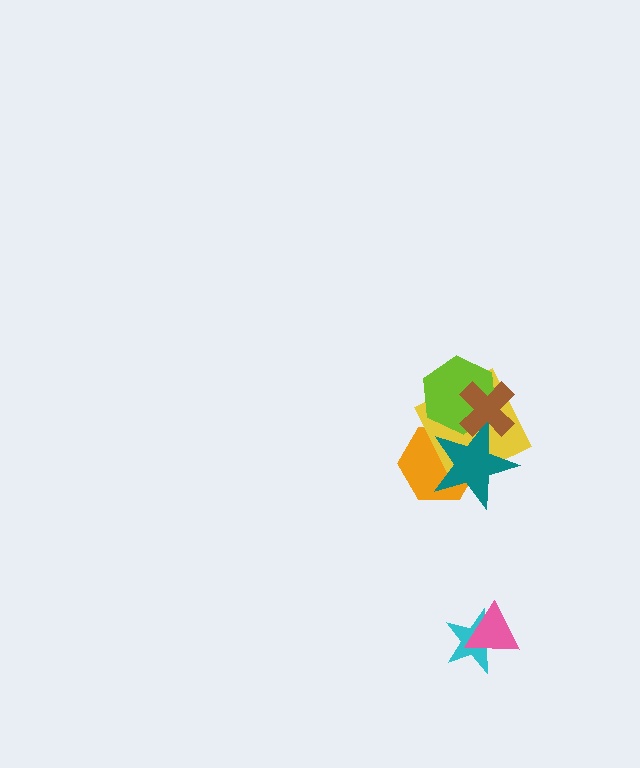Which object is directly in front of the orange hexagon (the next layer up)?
The yellow square is directly in front of the orange hexagon.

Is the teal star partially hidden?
Yes, it is partially covered by another shape.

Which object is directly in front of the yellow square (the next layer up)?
The lime hexagon is directly in front of the yellow square.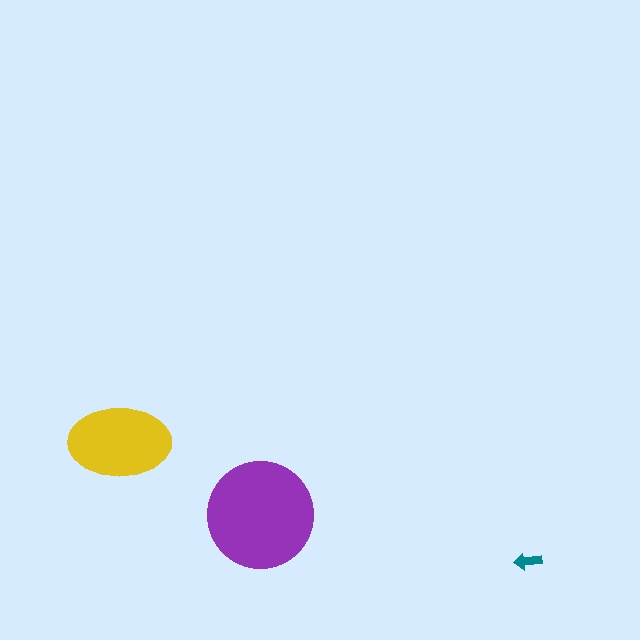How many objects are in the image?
There are 3 objects in the image.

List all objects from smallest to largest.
The teal arrow, the yellow ellipse, the purple circle.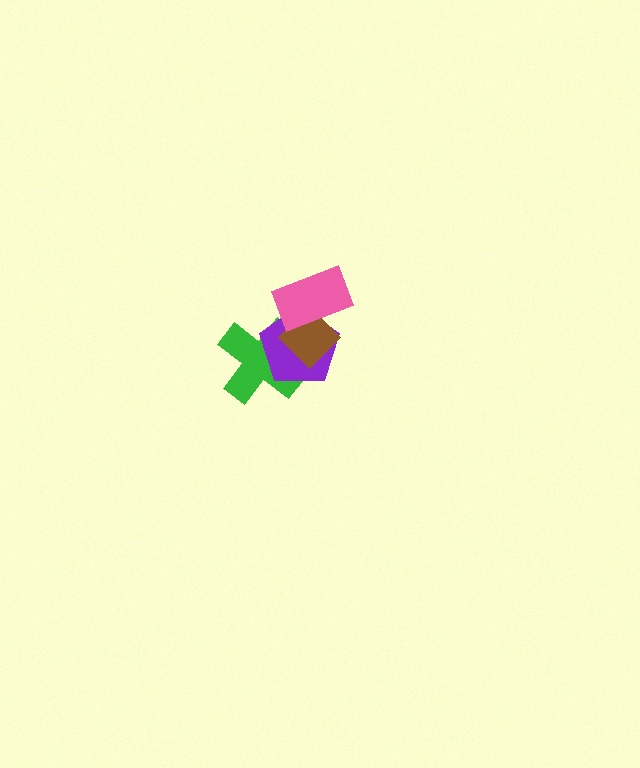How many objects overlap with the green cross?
2 objects overlap with the green cross.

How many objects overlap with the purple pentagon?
3 objects overlap with the purple pentagon.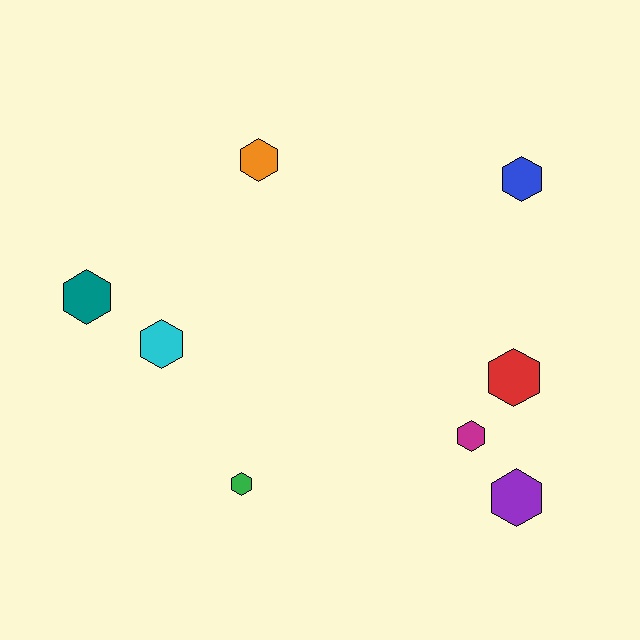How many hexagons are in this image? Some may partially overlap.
There are 8 hexagons.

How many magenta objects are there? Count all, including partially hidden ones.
There is 1 magenta object.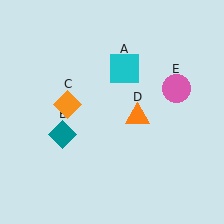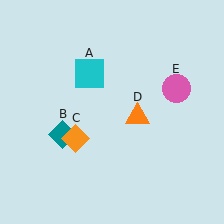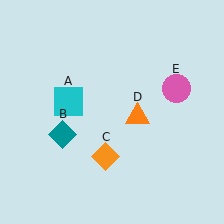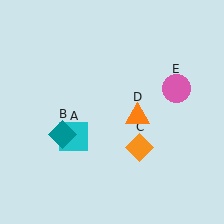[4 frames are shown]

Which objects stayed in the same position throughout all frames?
Teal diamond (object B) and orange triangle (object D) and pink circle (object E) remained stationary.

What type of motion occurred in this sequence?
The cyan square (object A), orange diamond (object C) rotated counterclockwise around the center of the scene.